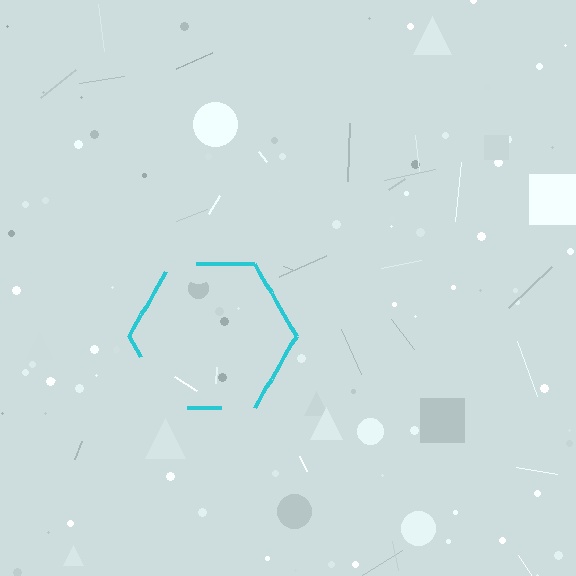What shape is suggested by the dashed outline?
The dashed outline suggests a hexagon.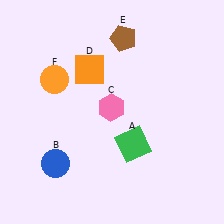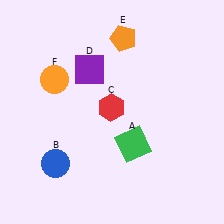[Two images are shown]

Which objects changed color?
C changed from pink to red. D changed from orange to purple. E changed from brown to orange.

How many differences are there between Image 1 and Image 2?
There are 3 differences between the two images.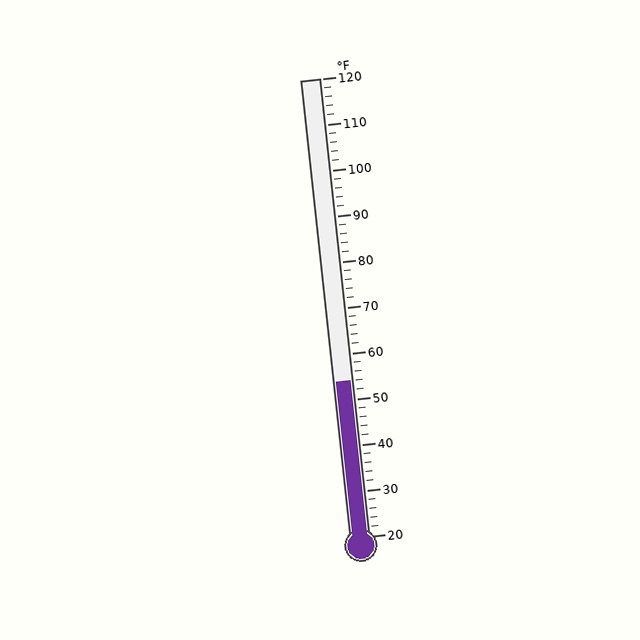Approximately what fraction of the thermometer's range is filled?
The thermometer is filled to approximately 35% of its range.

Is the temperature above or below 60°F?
The temperature is below 60°F.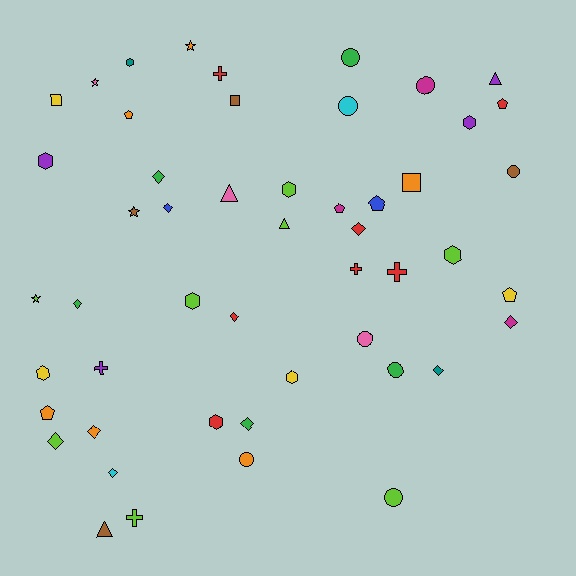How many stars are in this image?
There are 4 stars.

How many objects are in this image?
There are 50 objects.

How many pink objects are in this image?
There are 3 pink objects.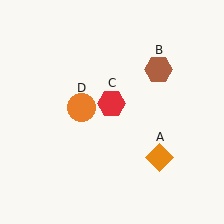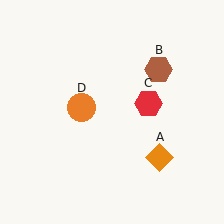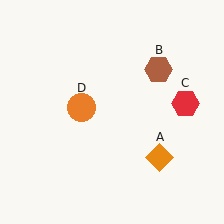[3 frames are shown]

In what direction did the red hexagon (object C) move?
The red hexagon (object C) moved right.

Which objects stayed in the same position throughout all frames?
Orange diamond (object A) and brown hexagon (object B) and orange circle (object D) remained stationary.